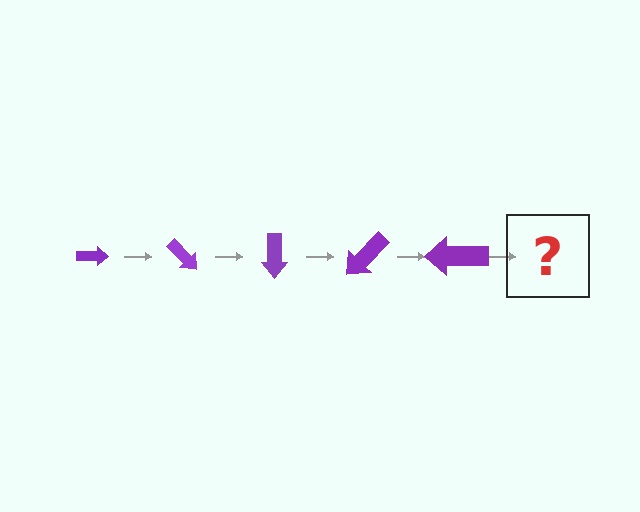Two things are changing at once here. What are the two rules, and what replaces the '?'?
The two rules are that the arrow grows larger each step and it rotates 45 degrees each step. The '?' should be an arrow, larger than the previous one and rotated 225 degrees from the start.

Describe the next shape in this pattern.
It should be an arrow, larger than the previous one and rotated 225 degrees from the start.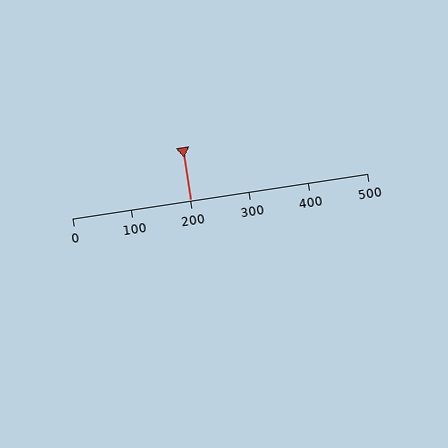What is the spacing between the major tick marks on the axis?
The major ticks are spaced 100 apart.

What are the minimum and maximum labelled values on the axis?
The axis runs from 0 to 500.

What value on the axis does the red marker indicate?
The marker indicates approximately 200.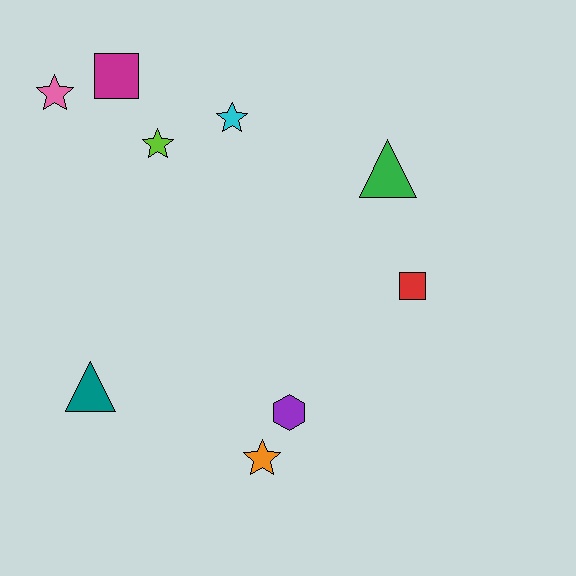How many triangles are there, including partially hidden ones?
There are 2 triangles.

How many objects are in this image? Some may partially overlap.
There are 9 objects.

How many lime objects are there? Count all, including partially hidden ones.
There is 1 lime object.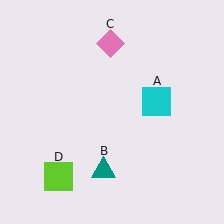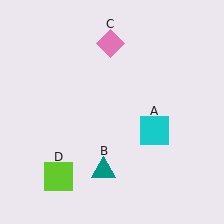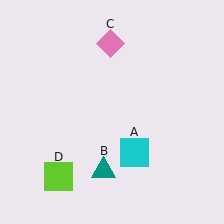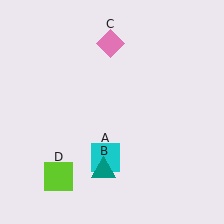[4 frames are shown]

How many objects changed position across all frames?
1 object changed position: cyan square (object A).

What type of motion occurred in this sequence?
The cyan square (object A) rotated clockwise around the center of the scene.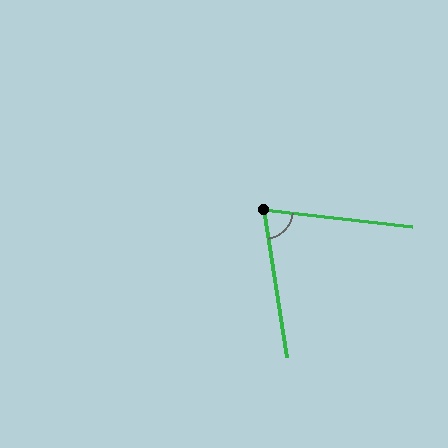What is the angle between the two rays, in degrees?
Approximately 75 degrees.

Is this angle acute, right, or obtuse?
It is acute.